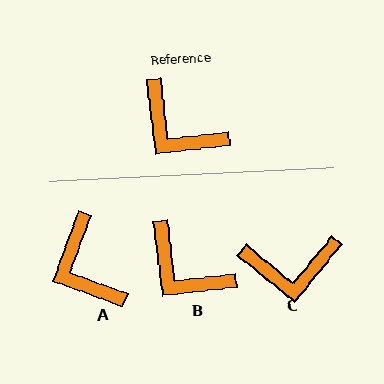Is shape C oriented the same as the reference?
No, it is off by about 44 degrees.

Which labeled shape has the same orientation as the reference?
B.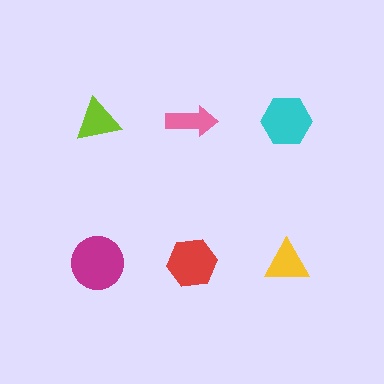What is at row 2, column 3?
A yellow triangle.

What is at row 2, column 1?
A magenta circle.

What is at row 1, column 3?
A cyan hexagon.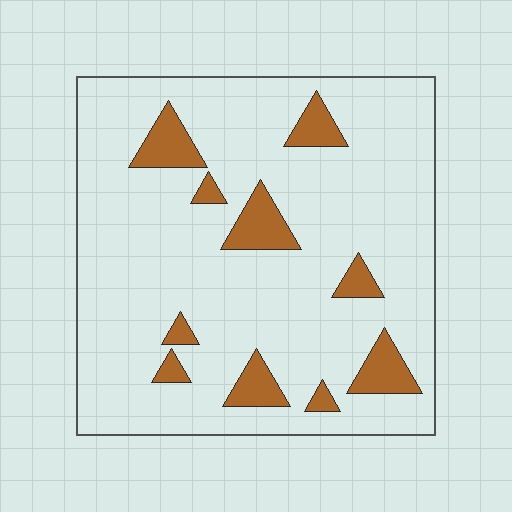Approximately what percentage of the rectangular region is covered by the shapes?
Approximately 15%.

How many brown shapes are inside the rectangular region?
10.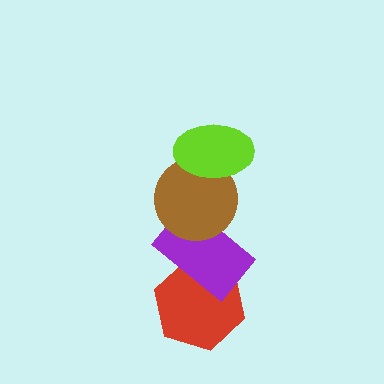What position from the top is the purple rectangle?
The purple rectangle is 3rd from the top.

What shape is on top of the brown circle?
The lime ellipse is on top of the brown circle.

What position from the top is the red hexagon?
The red hexagon is 4th from the top.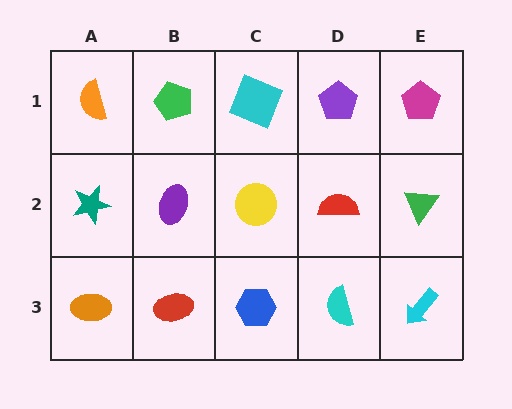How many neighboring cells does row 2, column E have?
3.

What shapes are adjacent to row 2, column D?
A purple pentagon (row 1, column D), a cyan semicircle (row 3, column D), a yellow circle (row 2, column C), a green triangle (row 2, column E).